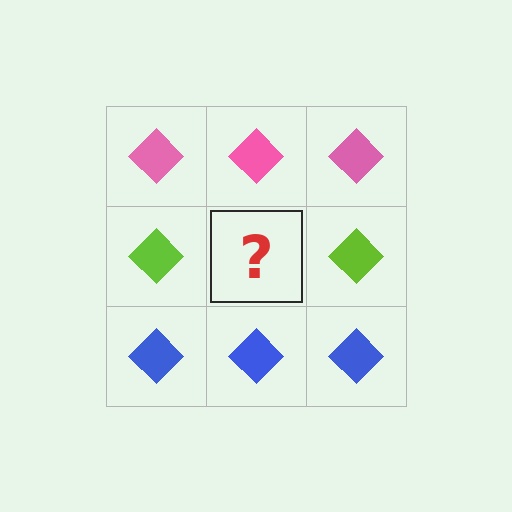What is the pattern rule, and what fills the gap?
The rule is that each row has a consistent color. The gap should be filled with a lime diamond.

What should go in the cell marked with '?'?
The missing cell should contain a lime diamond.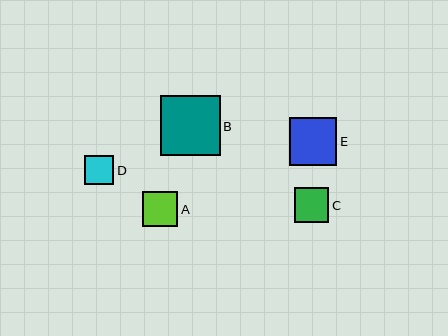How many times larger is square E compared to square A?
Square E is approximately 1.3 times the size of square A.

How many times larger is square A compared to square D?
Square A is approximately 1.2 times the size of square D.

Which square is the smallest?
Square D is the smallest with a size of approximately 29 pixels.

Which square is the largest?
Square B is the largest with a size of approximately 60 pixels.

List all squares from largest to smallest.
From largest to smallest: B, E, A, C, D.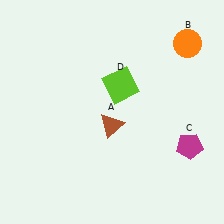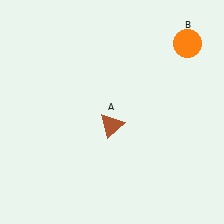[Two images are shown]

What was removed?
The lime square (D), the magenta pentagon (C) were removed in Image 2.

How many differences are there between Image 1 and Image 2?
There are 2 differences between the two images.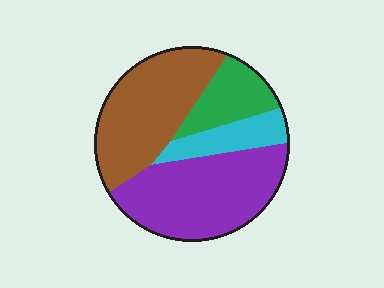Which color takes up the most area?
Purple, at roughly 40%.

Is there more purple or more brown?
Purple.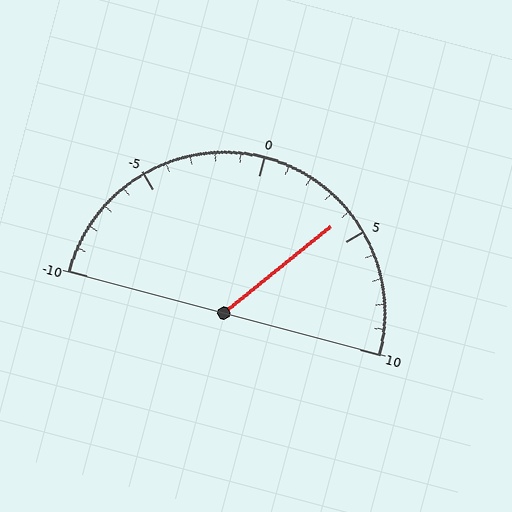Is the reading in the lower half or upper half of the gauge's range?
The reading is in the upper half of the range (-10 to 10).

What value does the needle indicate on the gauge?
The needle indicates approximately 4.